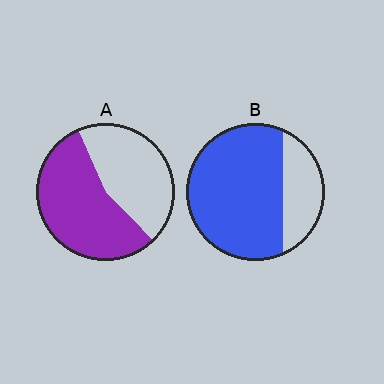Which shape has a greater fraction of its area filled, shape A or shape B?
Shape B.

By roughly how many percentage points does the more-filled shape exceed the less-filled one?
By roughly 20 percentage points (B over A).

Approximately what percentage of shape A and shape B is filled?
A is approximately 55% and B is approximately 75%.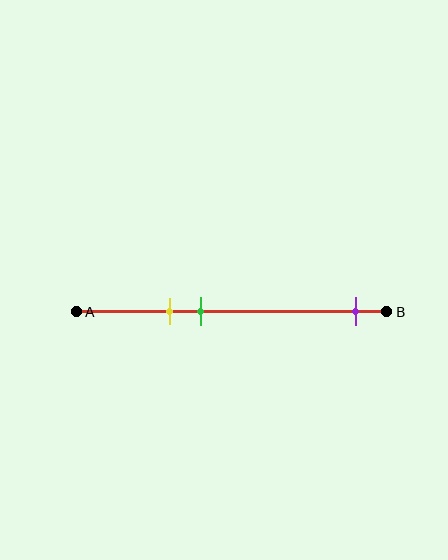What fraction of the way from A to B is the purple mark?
The purple mark is approximately 90% (0.9) of the way from A to B.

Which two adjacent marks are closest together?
The yellow and green marks are the closest adjacent pair.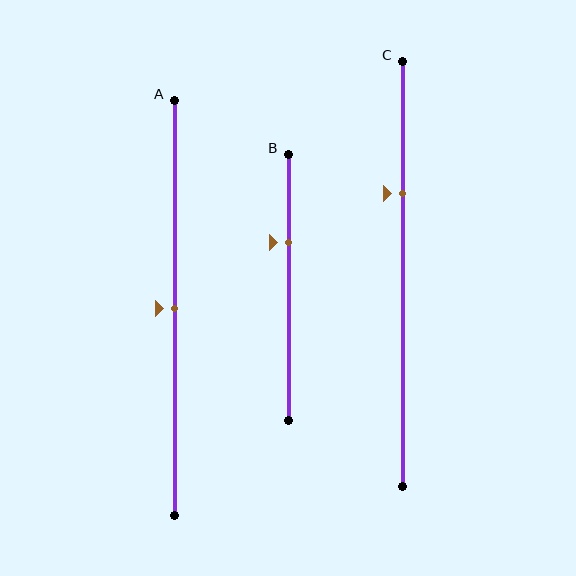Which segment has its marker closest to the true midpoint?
Segment A has its marker closest to the true midpoint.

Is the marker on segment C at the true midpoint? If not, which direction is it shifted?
No, the marker on segment C is shifted upward by about 19% of the segment length.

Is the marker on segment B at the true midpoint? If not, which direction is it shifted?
No, the marker on segment B is shifted upward by about 17% of the segment length.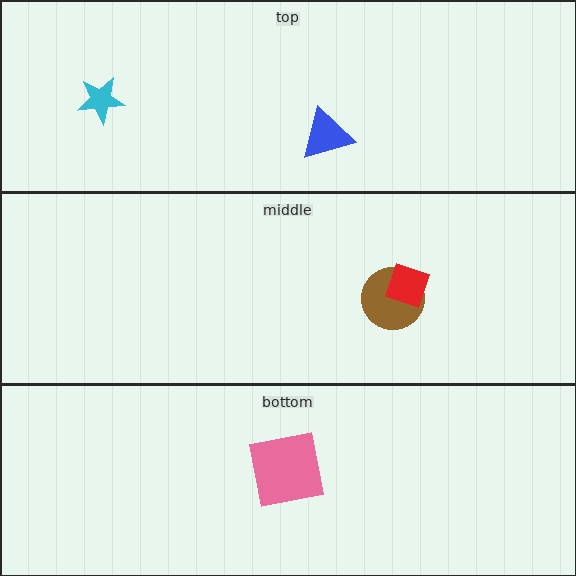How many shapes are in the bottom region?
1.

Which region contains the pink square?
The bottom region.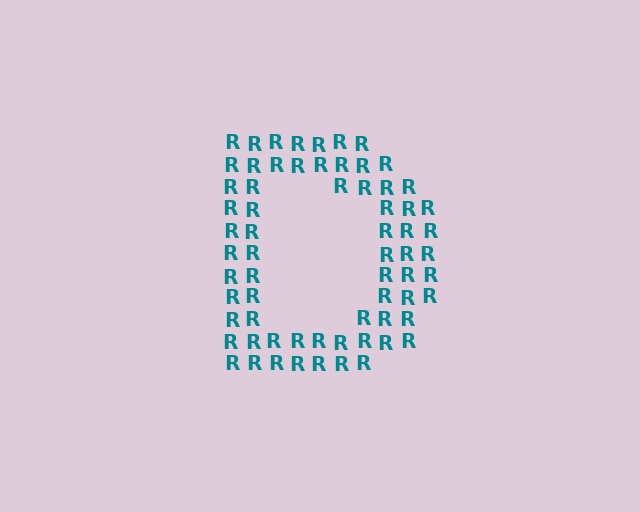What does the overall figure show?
The overall figure shows the letter D.